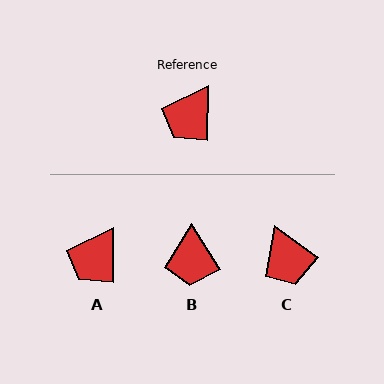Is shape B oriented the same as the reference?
No, it is off by about 31 degrees.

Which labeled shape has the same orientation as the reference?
A.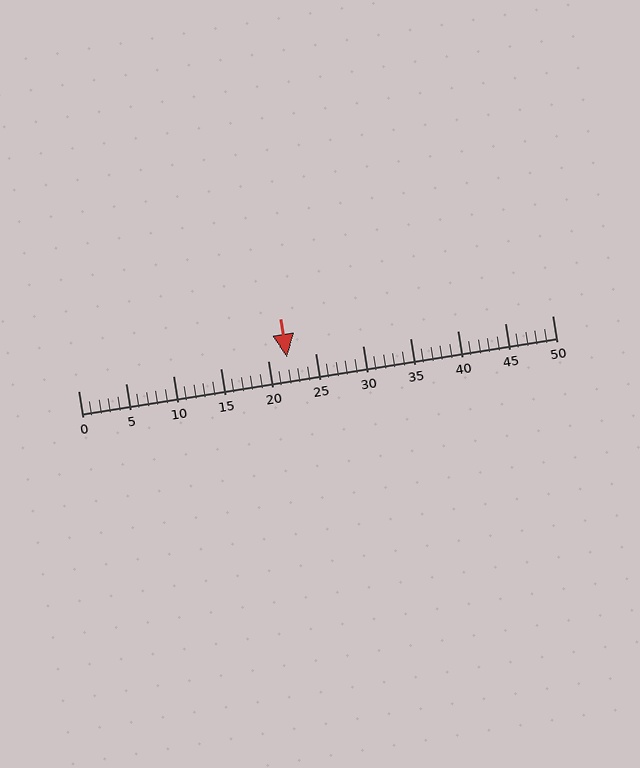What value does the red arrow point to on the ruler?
The red arrow points to approximately 22.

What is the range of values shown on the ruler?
The ruler shows values from 0 to 50.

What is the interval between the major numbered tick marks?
The major tick marks are spaced 5 units apart.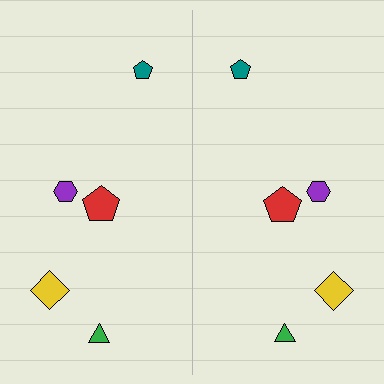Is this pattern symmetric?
Yes, this pattern has bilateral (reflection) symmetry.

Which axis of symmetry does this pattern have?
The pattern has a vertical axis of symmetry running through the center of the image.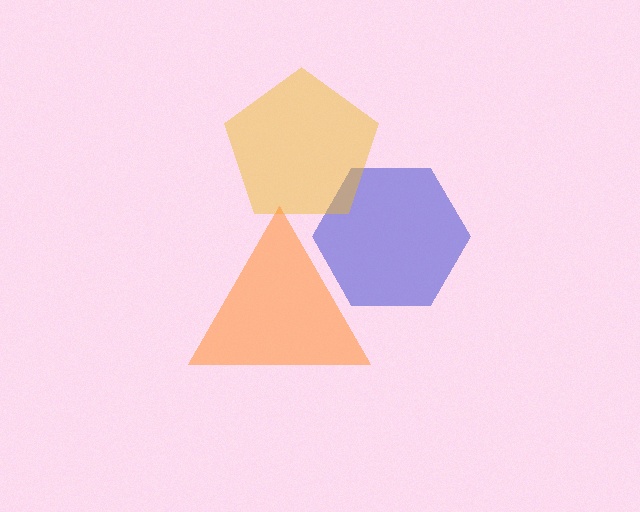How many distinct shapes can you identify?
There are 3 distinct shapes: a blue hexagon, a yellow pentagon, an orange triangle.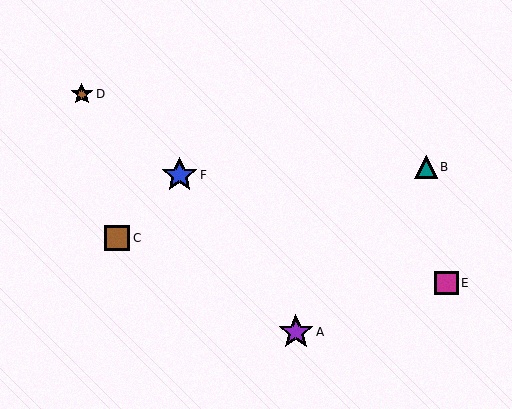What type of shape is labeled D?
Shape D is a brown star.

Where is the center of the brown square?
The center of the brown square is at (117, 238).